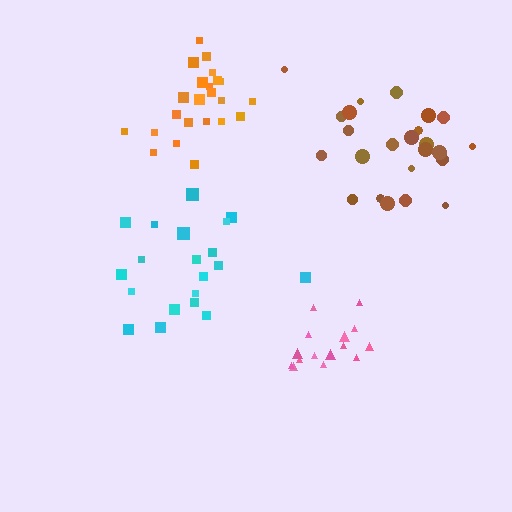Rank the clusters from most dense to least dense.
orange, pink, brown, cyan.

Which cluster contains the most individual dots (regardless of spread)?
Brown (24).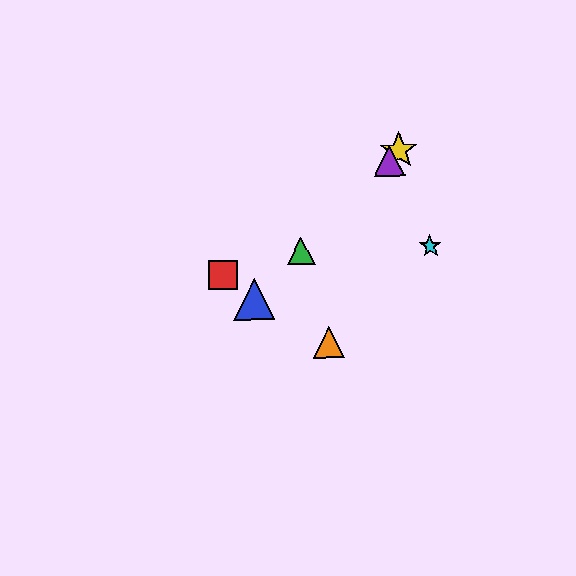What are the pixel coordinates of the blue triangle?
The blue triangle is at (254, 299).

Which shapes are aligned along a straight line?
The blue triangle, the green triangle, the yellow star, the purple triangle are aligned along a straight line.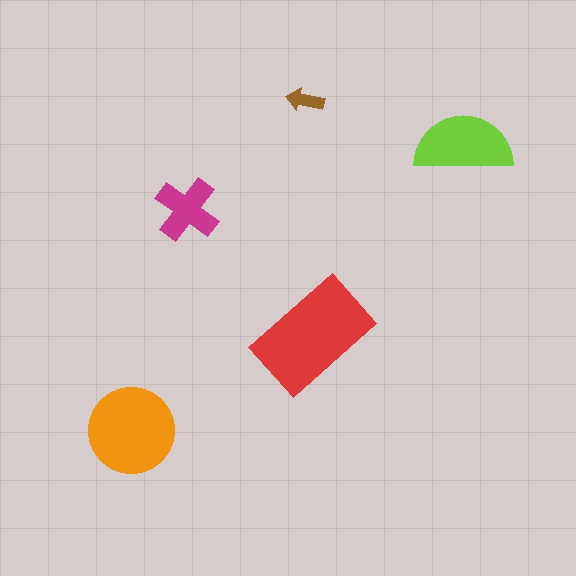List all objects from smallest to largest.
The brown arrow, the magenta cross, the lime semicircle, the orange circle, the red rectangle.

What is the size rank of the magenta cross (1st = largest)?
4th.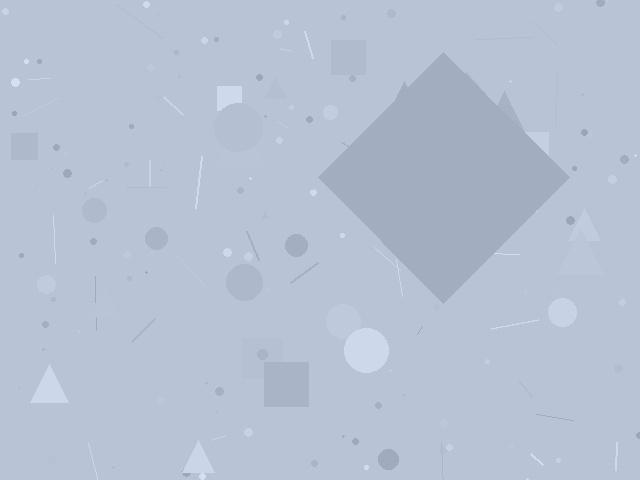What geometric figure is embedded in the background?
A diamond is embedded in the background.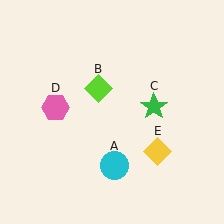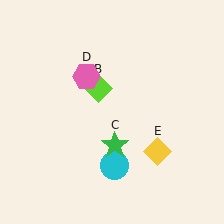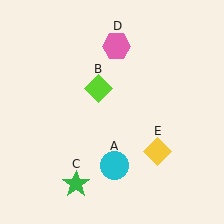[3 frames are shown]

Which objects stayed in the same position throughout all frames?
Cyan circle (object A) and lime diamond (object B) and yellow diamond (object E) remained stationary.